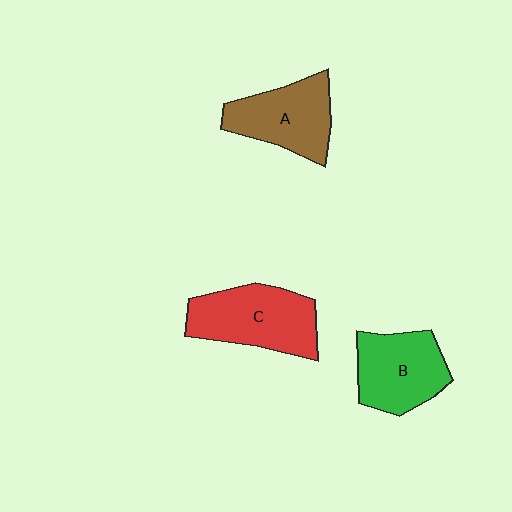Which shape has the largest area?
Shape C (red).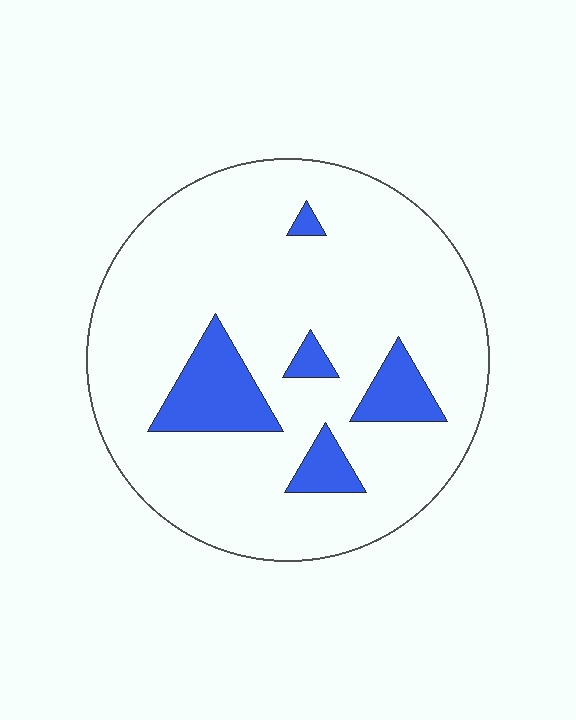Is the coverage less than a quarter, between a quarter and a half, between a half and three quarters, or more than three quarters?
Less than a quarter.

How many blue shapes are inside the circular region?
5.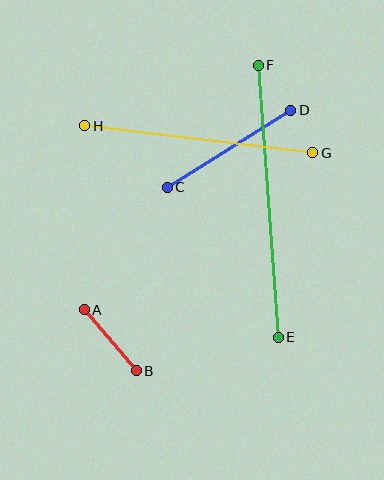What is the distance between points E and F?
The distance is approximately 273 pixels.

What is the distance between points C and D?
The distance is approximately 146 pixels.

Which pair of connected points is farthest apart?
Points E and F are farthest apart.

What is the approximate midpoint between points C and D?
The midpoint is at approximately (229, 149) pixels.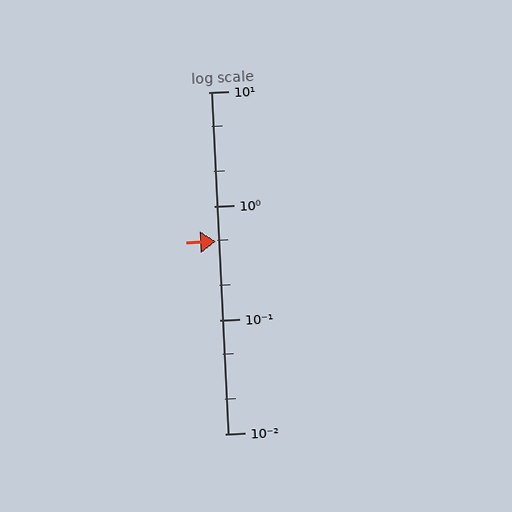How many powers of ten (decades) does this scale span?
The scale spans 3 decades, from 0.01 to 10.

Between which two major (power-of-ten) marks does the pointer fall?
The pointer is between 0.1 and 1.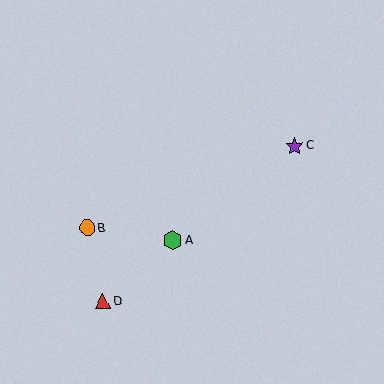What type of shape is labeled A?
Shape A is a green hexagon.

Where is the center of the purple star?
The center of the purple star is at (295, 146).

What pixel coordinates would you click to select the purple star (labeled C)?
Click at (295, 146) to select the purple star C.